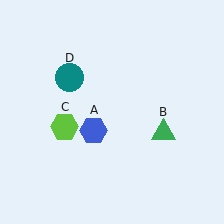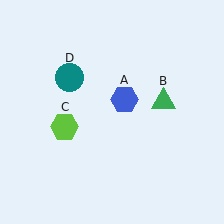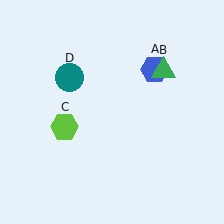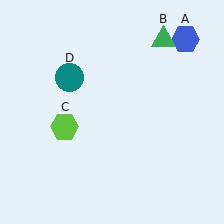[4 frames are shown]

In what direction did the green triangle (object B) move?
The green triangle (object B) moved up.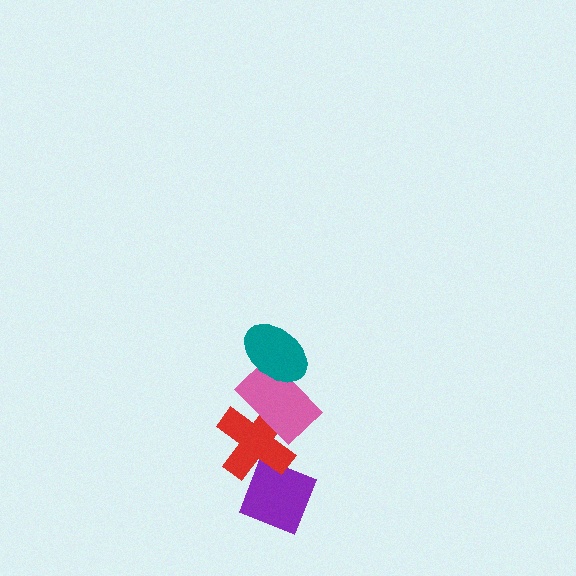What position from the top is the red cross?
The red cross is 3rd from the top.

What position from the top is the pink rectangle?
The pink rectangle is 2nd from the top.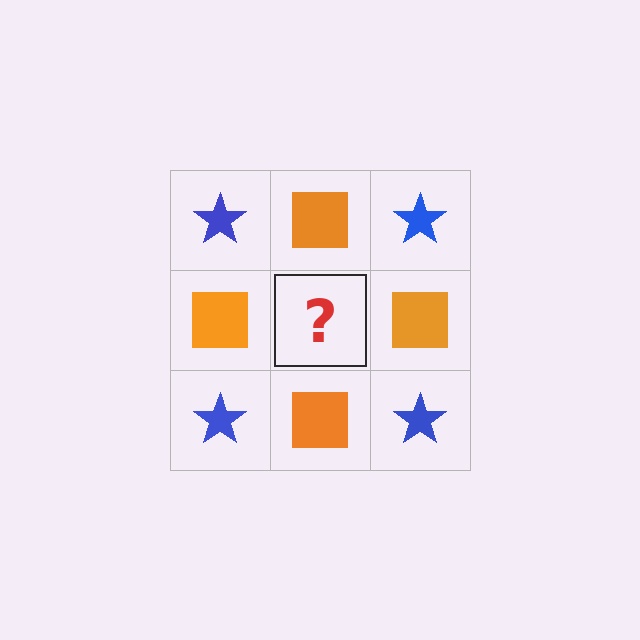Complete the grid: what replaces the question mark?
The question mark should be replaced with a blue star.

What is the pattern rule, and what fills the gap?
The rule is that it alternates blue star and orange square in a checkerboard pattern. The gap should be filled with a blue star.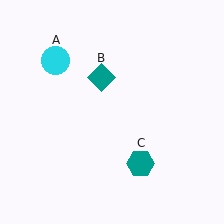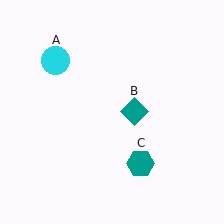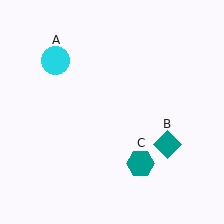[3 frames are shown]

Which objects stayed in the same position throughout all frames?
Cyan circle (object A) and teal hexagon (object C) remained stationary.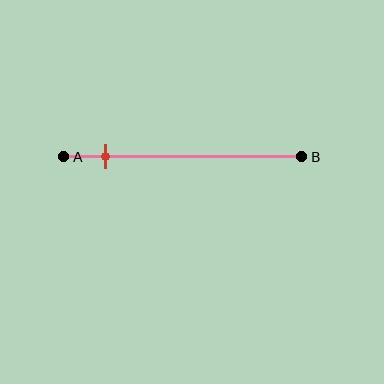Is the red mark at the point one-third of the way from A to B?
No, the mark is at about 15% from A, not at the 33% one-third point.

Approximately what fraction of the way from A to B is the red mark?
The red mark is approximately 15% of the way from A to B.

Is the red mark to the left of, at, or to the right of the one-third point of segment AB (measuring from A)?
The red mark is to the left of the one-third point of segment AB.